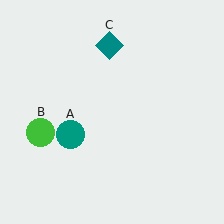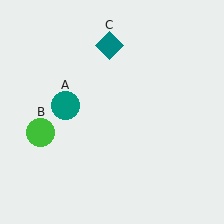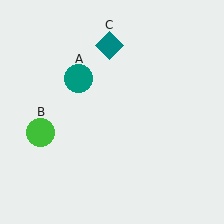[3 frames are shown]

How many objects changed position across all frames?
1 object changed position: teal circle (object A).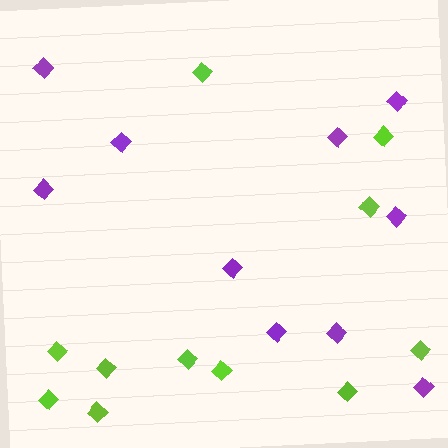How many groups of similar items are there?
There are 2 groups: one group of lime diamonds (11) and one group of purple diamonds (10).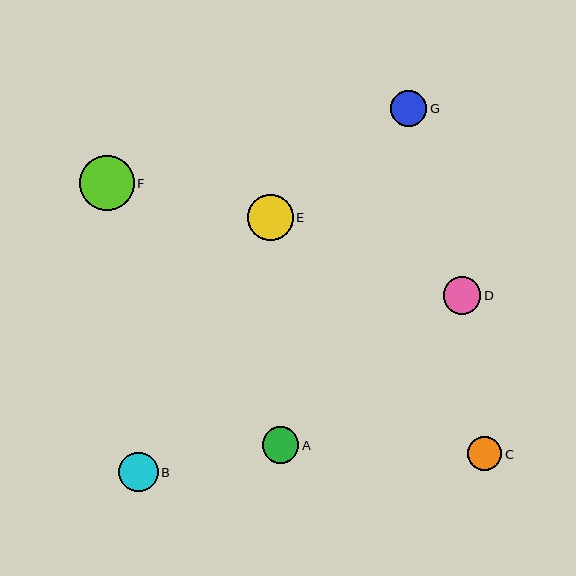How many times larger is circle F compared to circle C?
Circle F is approximately 1.6 times the size of circle C.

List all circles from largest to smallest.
From largest to smallest: F, E, B, D, A, G, C.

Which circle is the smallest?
Circle C is the smallest with a size of approximately 34 pixels.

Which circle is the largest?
Circle F is the largest with a size of approximately 55 pixels.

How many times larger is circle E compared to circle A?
Circle E is approximately 1.2 times the size of circle A.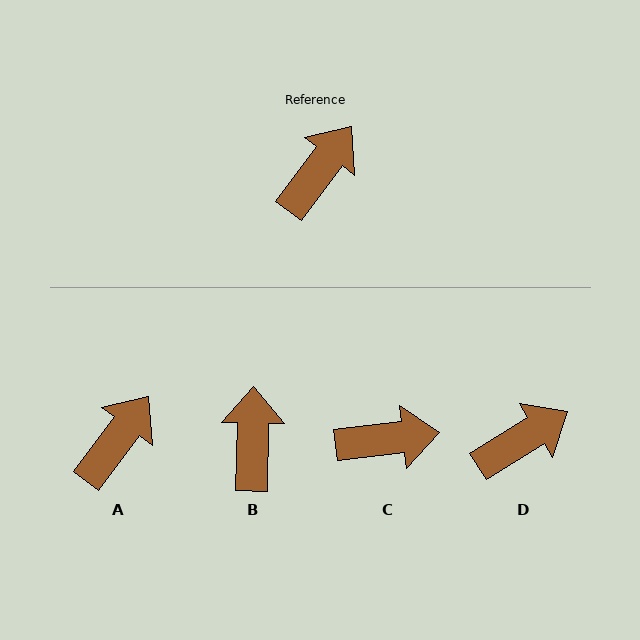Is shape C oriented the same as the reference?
No, it is off by about 46 degrees.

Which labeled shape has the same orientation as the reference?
A.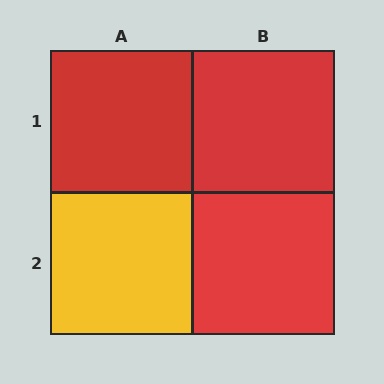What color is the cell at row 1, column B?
Red.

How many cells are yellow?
1 cell is yellow.